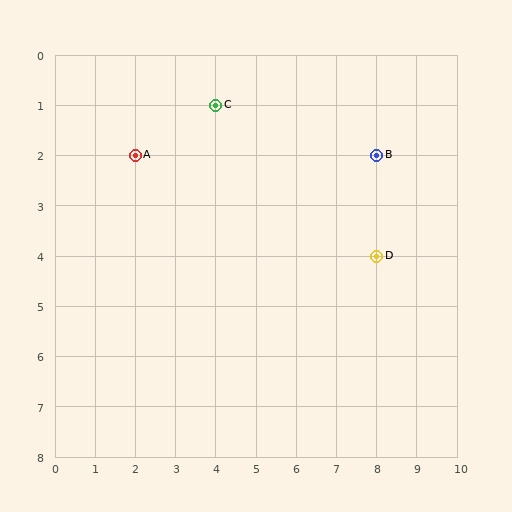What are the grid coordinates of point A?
Point A is at grid coordinates (2, 2).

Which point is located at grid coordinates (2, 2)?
Point A is at (2, 2).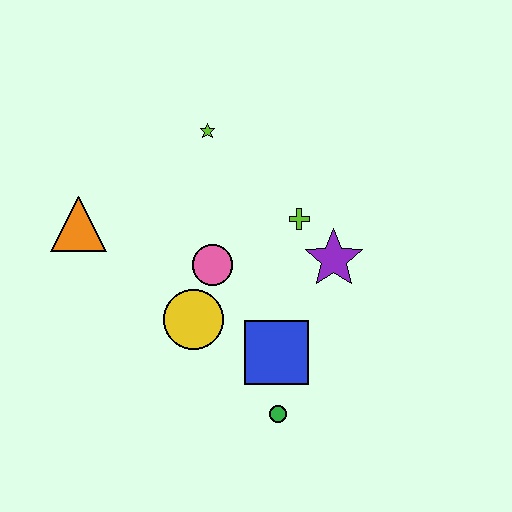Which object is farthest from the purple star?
The orange triangle is farthest from the purple star.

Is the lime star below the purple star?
No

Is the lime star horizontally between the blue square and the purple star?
No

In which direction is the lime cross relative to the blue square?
The lime cross is above the blue square.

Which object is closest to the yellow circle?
The pink circle is closest to the yellow circle.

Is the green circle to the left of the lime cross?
Yes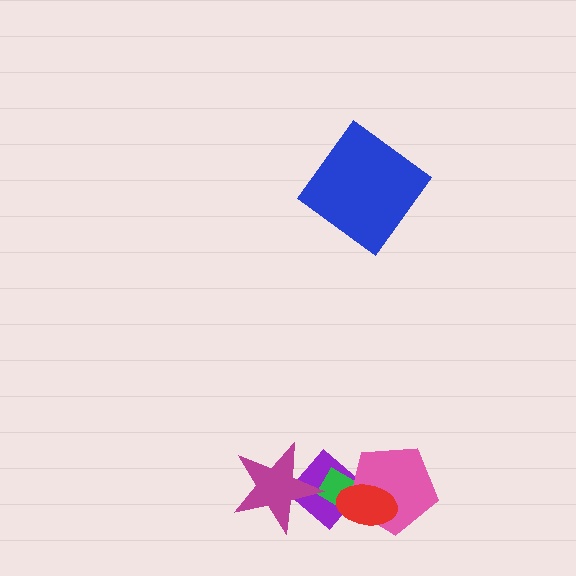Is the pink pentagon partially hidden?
Yes, it is partially covered by another shape.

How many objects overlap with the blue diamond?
0 objects overlap with the blue diamond.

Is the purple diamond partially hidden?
Yes, it is partially covered by another shape.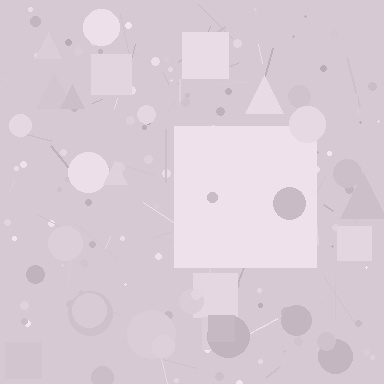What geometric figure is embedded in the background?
A square is embedded in the background.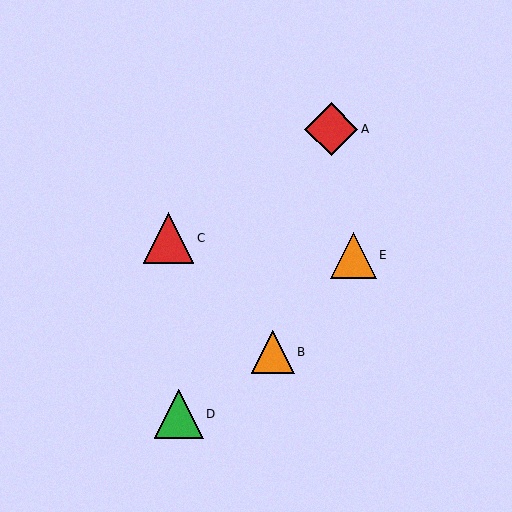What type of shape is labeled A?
Shape A is a red diamond.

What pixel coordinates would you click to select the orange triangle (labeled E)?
Click at (353, 255) to select the orange triangle E.